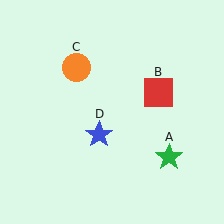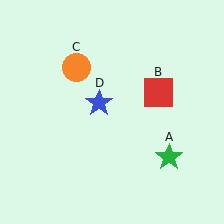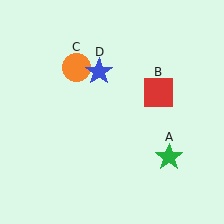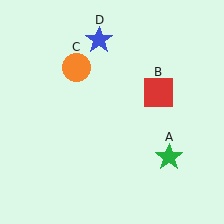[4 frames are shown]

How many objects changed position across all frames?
1 object changed position: blue star (object D).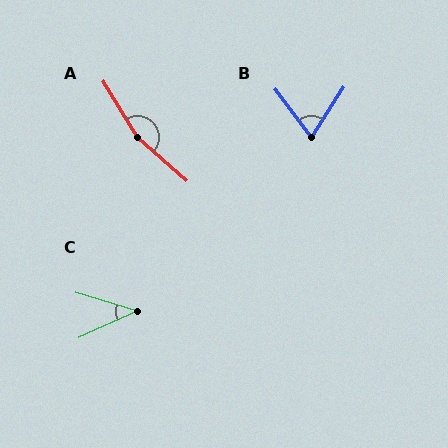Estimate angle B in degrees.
Approximately 69 degrees.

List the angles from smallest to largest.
C (41°), B (69°), A (162°).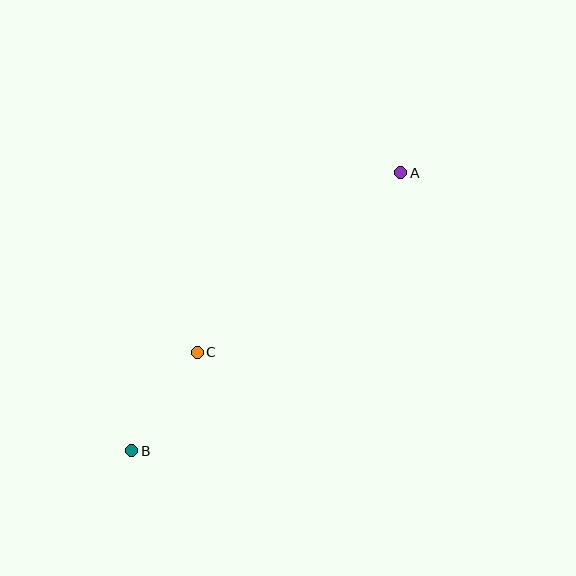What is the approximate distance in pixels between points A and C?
The distance between A and C is approximately 271 pixels.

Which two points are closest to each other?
Points B and C are closest to each other.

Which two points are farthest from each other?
Points A and B are farthest from each other.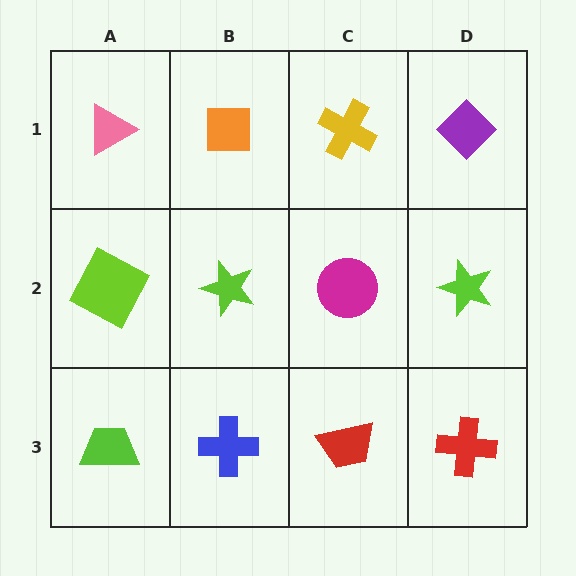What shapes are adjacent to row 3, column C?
A magenta circle (row 2, column C), a blue cross (row 3, column B), a red cross (row 3, column D).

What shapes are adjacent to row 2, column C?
A yellow cross (row 1, column C), a red trapezoid (row 3, column C), a lime star (row 2, column B), a lime star (row 2, column D).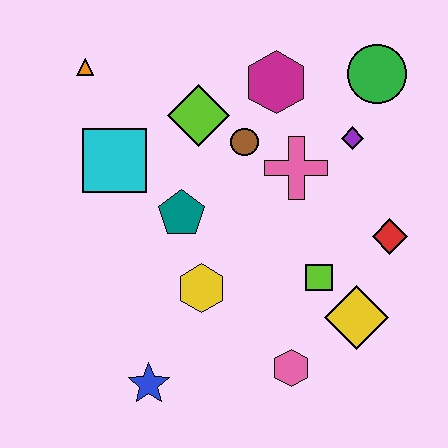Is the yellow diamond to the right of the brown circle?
Yes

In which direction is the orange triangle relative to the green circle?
The orange triangle is to the left of the green circle.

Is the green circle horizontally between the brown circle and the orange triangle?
No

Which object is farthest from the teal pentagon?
The green circle is farthest from the teal pentagon.